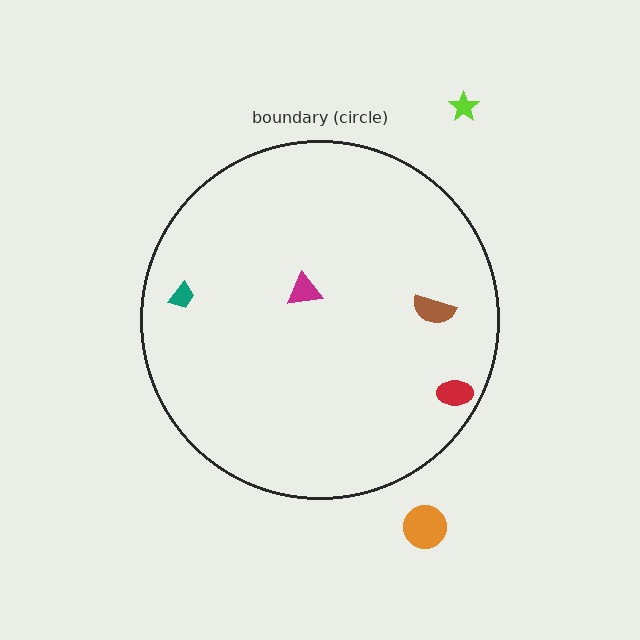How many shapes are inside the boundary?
4 inside, 2 outside.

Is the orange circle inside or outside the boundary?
Outside.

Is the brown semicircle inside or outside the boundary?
Inside.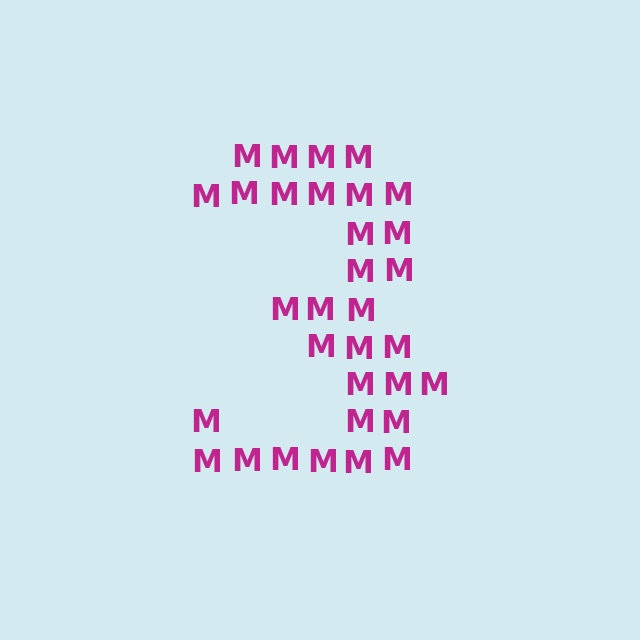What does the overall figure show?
The overall figure shows the digit 3.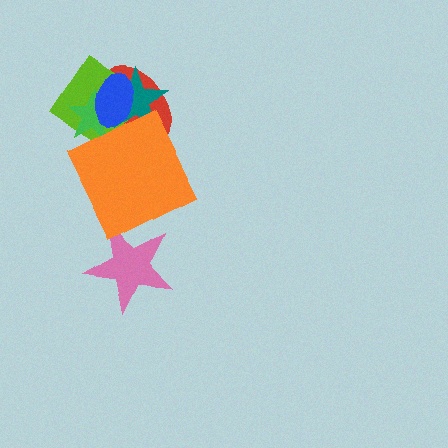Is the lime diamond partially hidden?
Yes, it is partially covered by another shape.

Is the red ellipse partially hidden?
Yes, it is partially covered by another shape.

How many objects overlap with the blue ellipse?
4 objects overlap with the blue ellipse.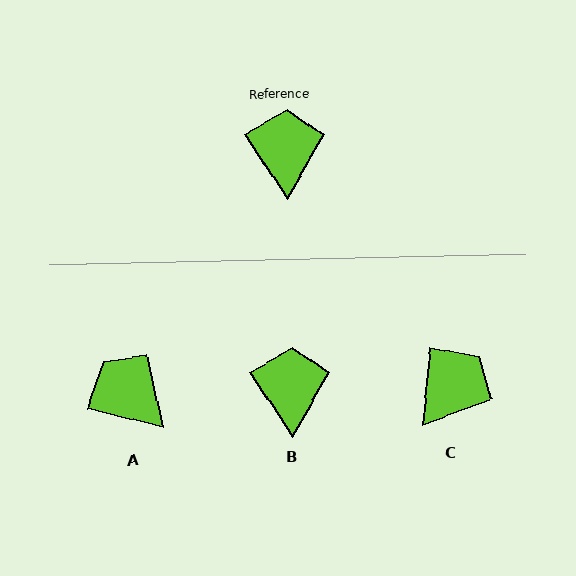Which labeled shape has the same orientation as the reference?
B.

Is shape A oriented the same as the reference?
No, it is off by about 42 degrees.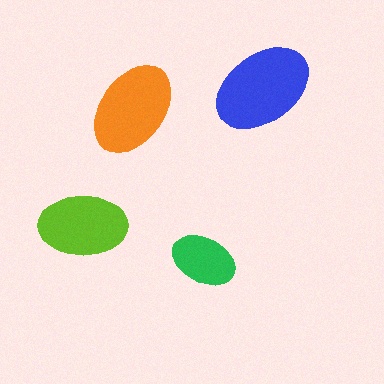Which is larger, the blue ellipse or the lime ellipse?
The blue one.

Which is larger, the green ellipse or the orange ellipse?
The orange one.